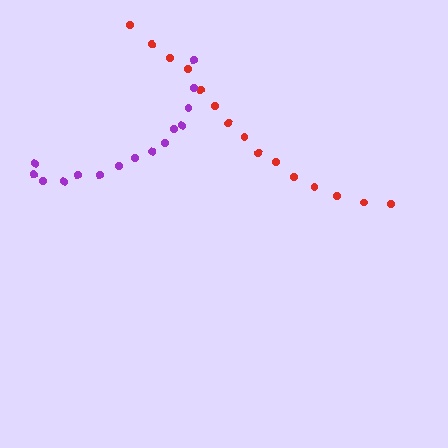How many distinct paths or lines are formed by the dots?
There are 2 distinct paths.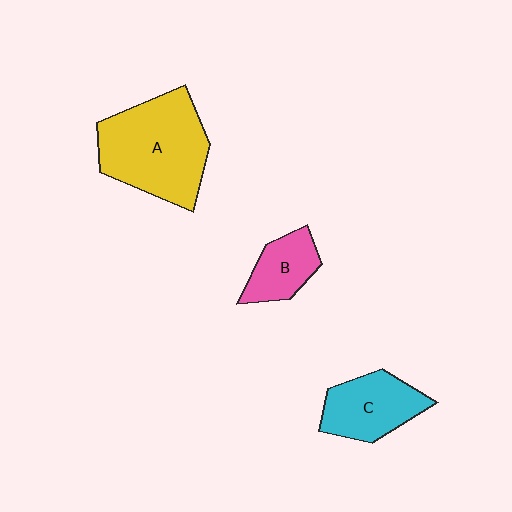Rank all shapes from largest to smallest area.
From largest to smallest: A (yellow), C (cyan), B (pink).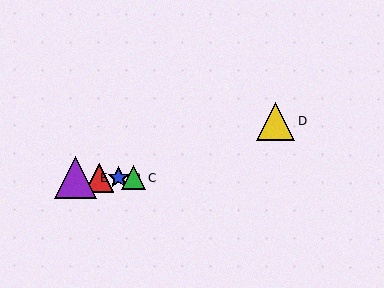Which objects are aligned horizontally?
Objects A, B, C, E are aligned horizontally.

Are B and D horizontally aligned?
No, B is at y≈178 and D is at y≈122.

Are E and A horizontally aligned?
Yes, both are at y≈177.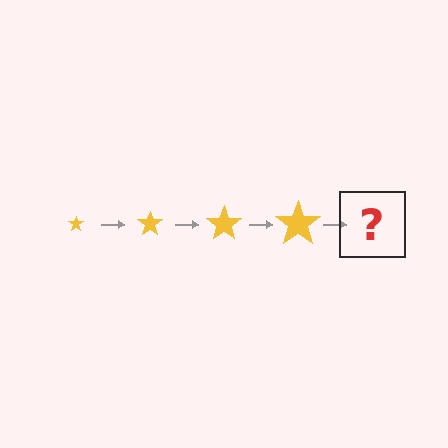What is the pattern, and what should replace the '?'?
The pattern is that the star gets progressively larger each step. The '?' should be a yellow star, larger than the previous one.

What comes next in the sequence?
The next element should be a yellow star, larger than the previous one.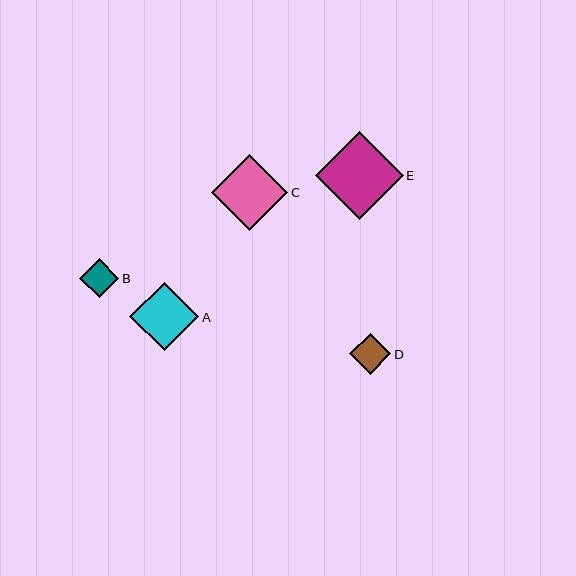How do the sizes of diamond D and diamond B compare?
Diamond D and diamond B are approximately the same size.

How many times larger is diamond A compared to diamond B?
Diamond A is approximately 1.8 times the size of diamond B.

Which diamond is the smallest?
Diamond B is the smallest with a size of approximately 39 pixels.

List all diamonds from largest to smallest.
From largest to smallest: E, C, A, D, B.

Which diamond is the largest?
Diamond E is the largest with a size of approximately 88 pixels.